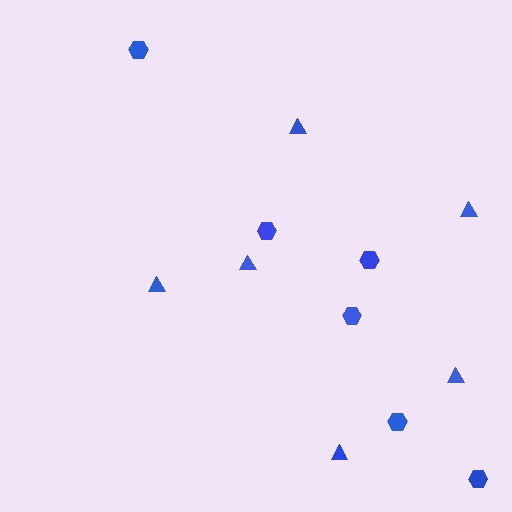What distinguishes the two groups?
There are 2 groups: one group of triangles (6) and one group of hexagons (6).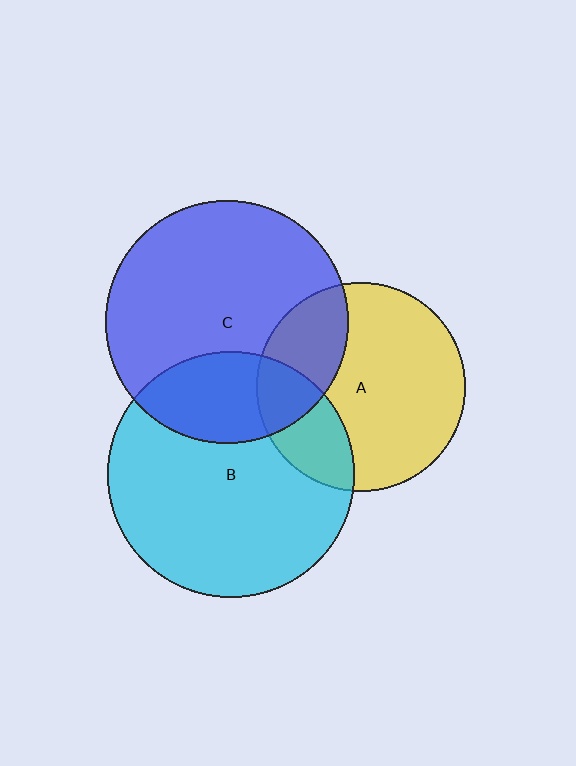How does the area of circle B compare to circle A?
Approximately 1.4 times.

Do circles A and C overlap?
Yes.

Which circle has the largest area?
Circle B (cyan).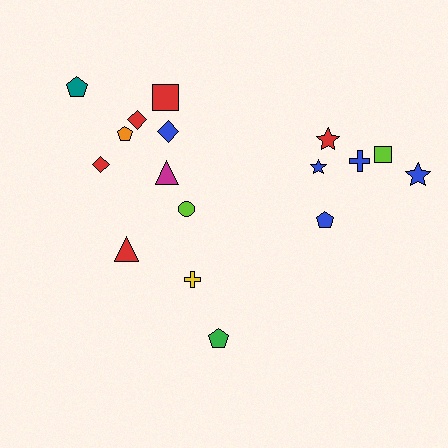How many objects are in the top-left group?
There are 8 objects.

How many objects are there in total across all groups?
There are 17 objects.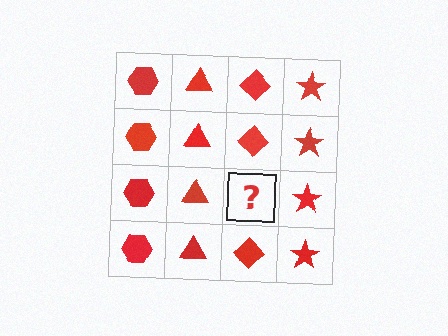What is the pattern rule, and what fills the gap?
The rule is that each column has a consistent shape. The gap should be filled with a red diamond.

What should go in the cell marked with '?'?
The missing cell should contain a red diamond.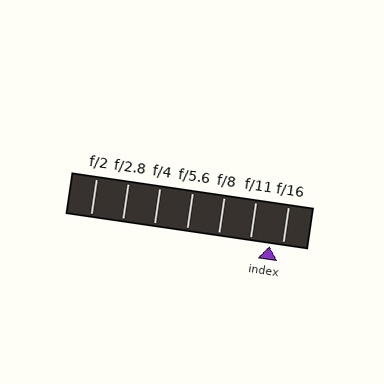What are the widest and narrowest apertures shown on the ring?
The widest aperture shown is f/2 and the narrowest is f/16.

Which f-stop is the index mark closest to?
The index mark is closest to f/16.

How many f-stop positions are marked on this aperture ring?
There are 7 f-stop positions marked.